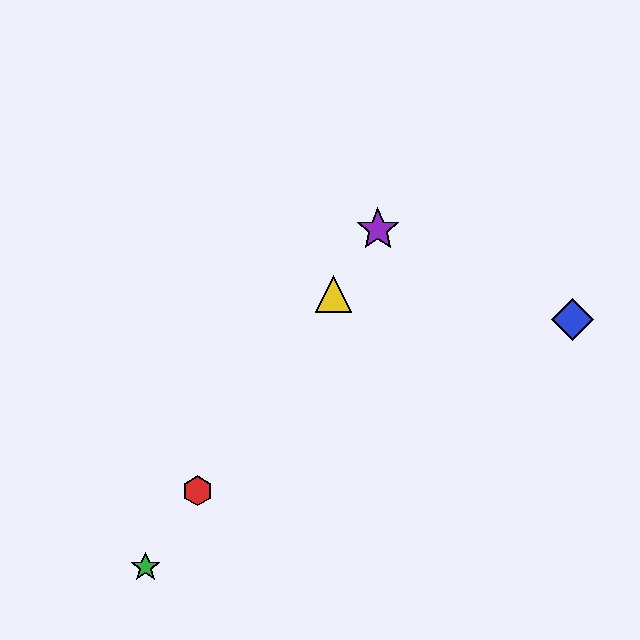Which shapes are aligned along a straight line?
The red hexagon, the green star, the yellow triangle, the purple star are aligned along a straight line.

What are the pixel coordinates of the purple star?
The purple star is at (378, 229).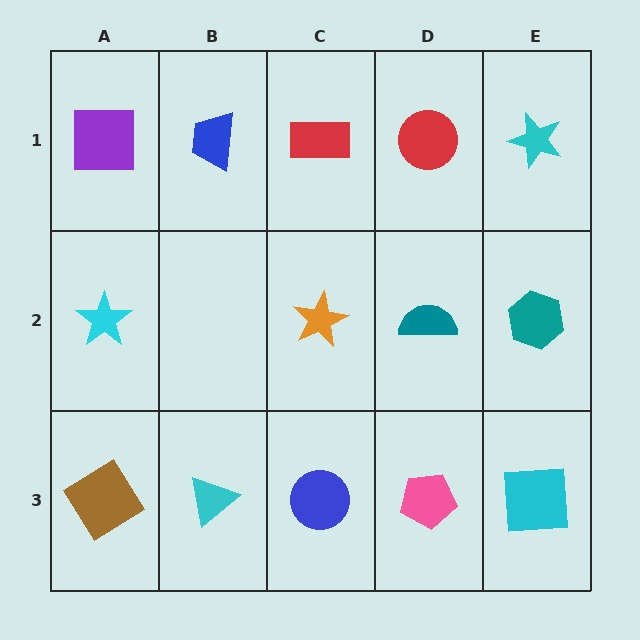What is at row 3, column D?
A pink pentagon.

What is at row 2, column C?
An orange star.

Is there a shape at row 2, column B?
No, that cell is empty.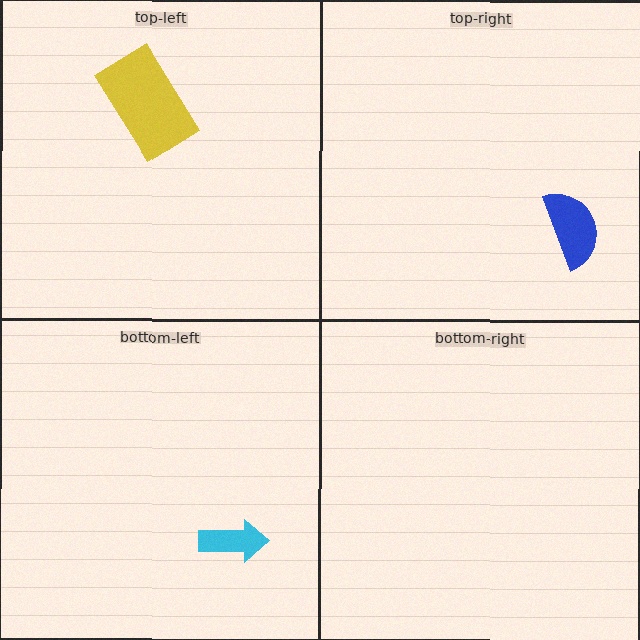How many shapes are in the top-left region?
1.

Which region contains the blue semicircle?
The top-right region.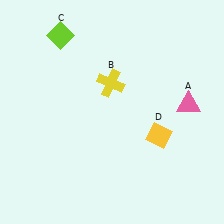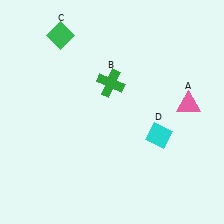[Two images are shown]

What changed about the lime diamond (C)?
In Image 1, C is lime. In Image 2, it changed to green.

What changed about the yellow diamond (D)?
In Image 1, D is yellow. In Image 2, it changed to cyan.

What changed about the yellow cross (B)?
In Image 1, B is yellow. In Image 2, it changed to green.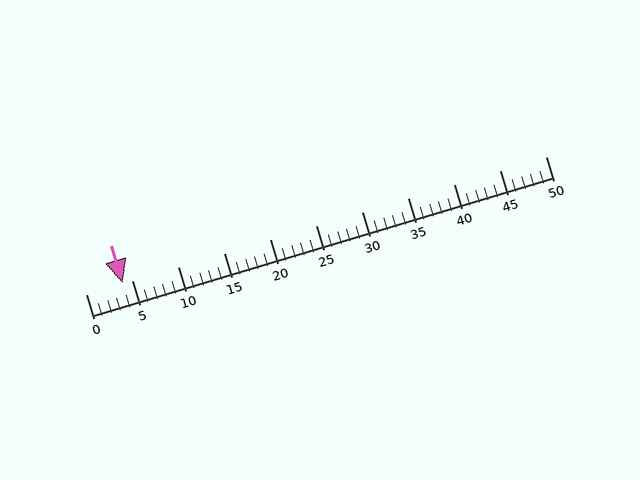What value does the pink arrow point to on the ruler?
The pink arrow points to approximately 4.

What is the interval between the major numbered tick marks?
The major tick marks are spaced 5 units apart.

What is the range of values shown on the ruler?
The ruler shows values from 0 to 50.